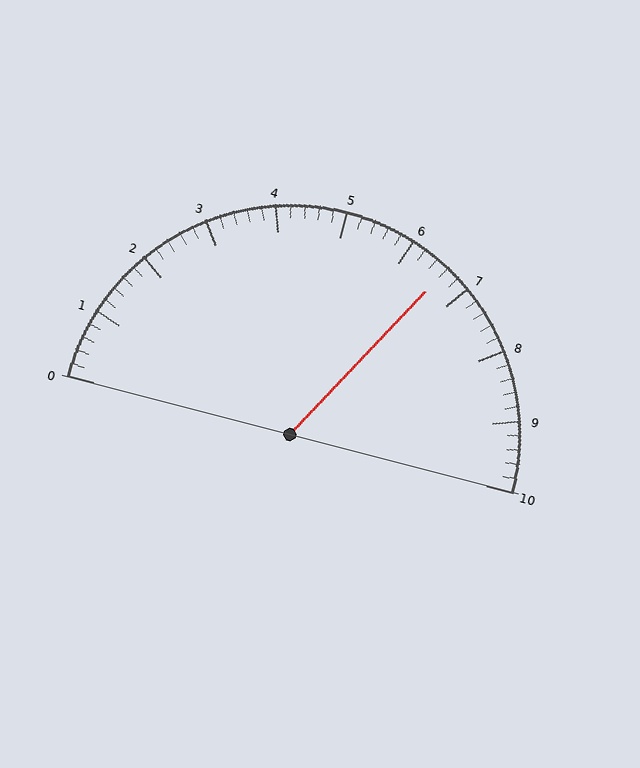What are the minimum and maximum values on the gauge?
The gauge ranges from 0 to 10.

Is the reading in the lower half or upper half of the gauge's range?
The reading is in the upper half of the range (0 to 10).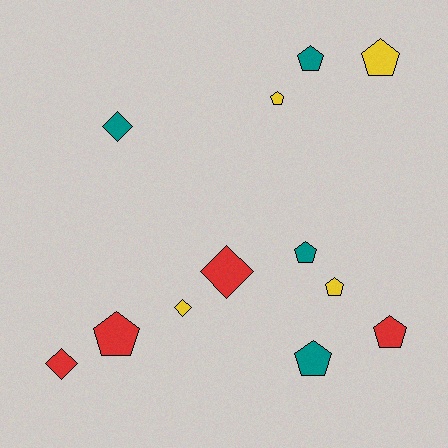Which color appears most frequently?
Yellow, with 4 objects.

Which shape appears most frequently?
Pentagon, with 8 objects.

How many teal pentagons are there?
There are 3 teal pentagons.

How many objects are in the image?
There are 12 objects.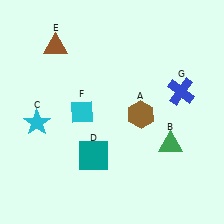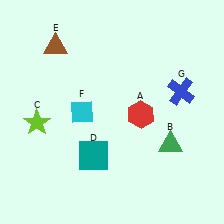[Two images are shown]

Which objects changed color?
A changed from brown to red. C changed from cyan to lime.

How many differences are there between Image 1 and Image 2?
There are 2 differences between the two images.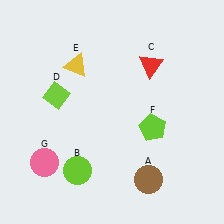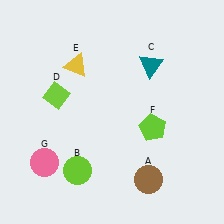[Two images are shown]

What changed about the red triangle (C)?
In Image 1, C is red. In Image 2, it changed to teal.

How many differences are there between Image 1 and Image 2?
There is 1 difference between the two images.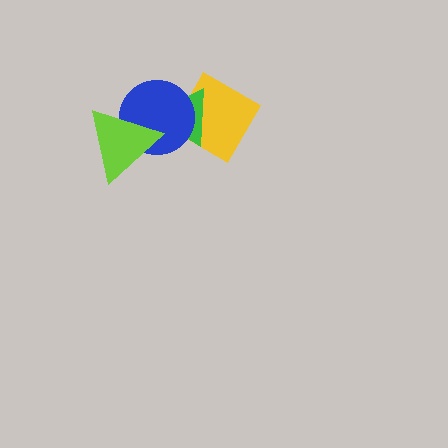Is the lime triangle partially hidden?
No, no other shape covers it.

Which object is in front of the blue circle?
The lime triangle is in front of the blue circle.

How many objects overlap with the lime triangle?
2 objects overlap with the lime triangle.